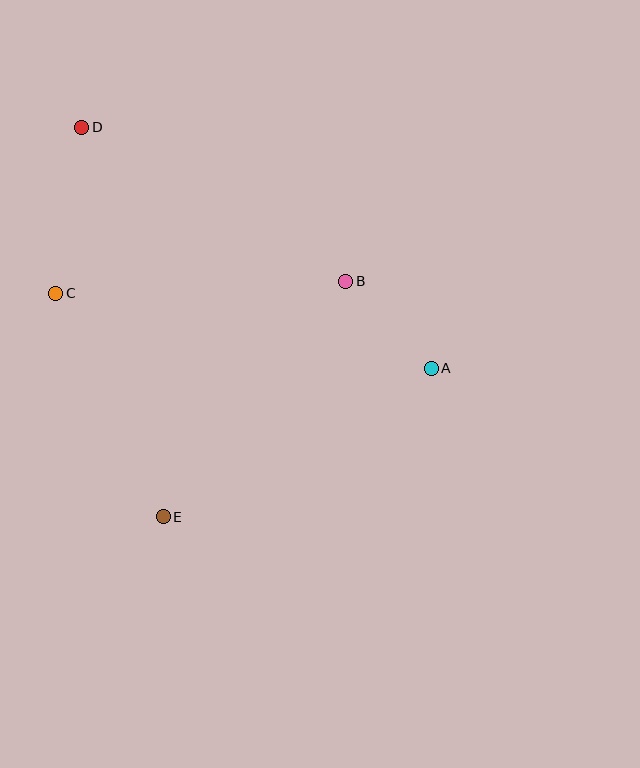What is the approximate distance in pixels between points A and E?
The distance between A and E is approximately 307 pixels.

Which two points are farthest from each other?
Points A and D are farthest from each other.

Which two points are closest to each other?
Points A and B are closest to each other.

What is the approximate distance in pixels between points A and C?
The distance between A and C is approximately 383 pixels.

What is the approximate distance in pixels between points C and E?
The distance between C and E is approximately 248 pixels.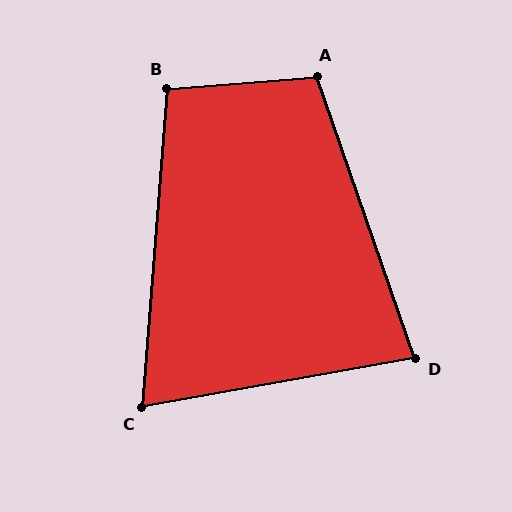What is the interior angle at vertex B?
Approximately 99 degrees (obtuse).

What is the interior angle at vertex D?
Approximately 81 degrees (acute).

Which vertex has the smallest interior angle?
C, at approximately 75 degrees.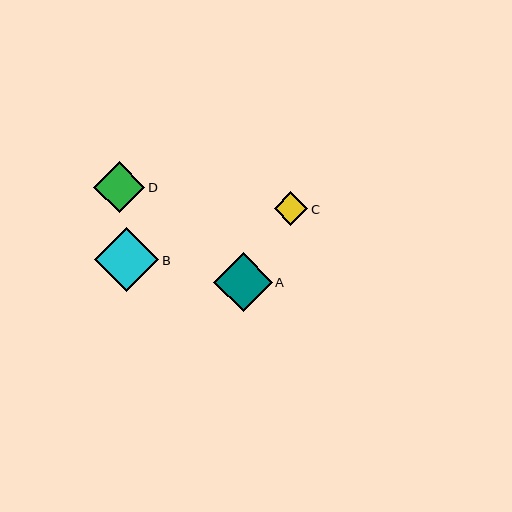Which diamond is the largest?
Diamond B is the largest with a size of approximately 64 pixels.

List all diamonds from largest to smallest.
From largest to smallest: B, A, D, C.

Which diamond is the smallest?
Diamond C is the smallest with a size of approximately 33 pixels.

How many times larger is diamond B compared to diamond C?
Diamond B is approximately 1.9 times the size of diamond C.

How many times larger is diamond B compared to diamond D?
Diamond B is approximately 1.2 times the size of diamond D.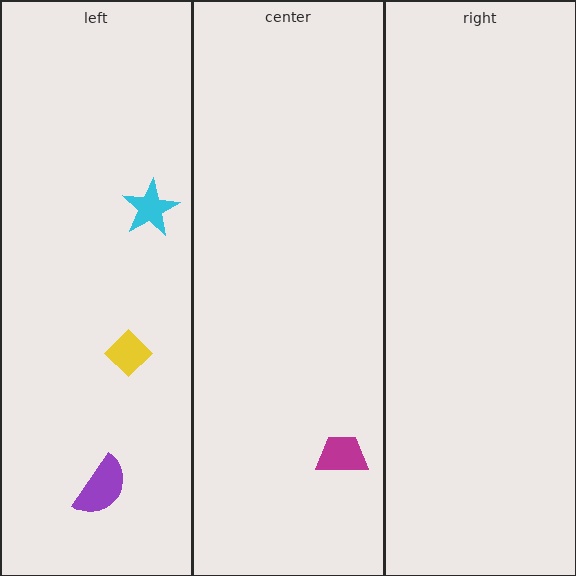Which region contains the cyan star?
The left region.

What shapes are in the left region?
The cyan star, the purple semicircle, the yellow diamond.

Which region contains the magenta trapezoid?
The center region.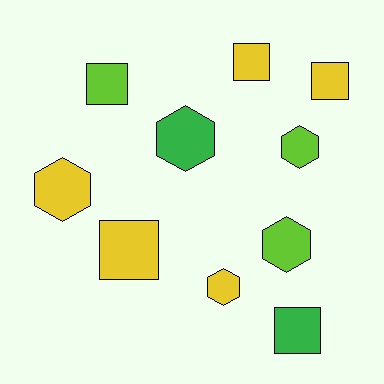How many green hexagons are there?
There is 1 green hexagon.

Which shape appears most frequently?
Hexagon, with 5 objects.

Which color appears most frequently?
Yellow, with 5 objects.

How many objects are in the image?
There are 10 objects.